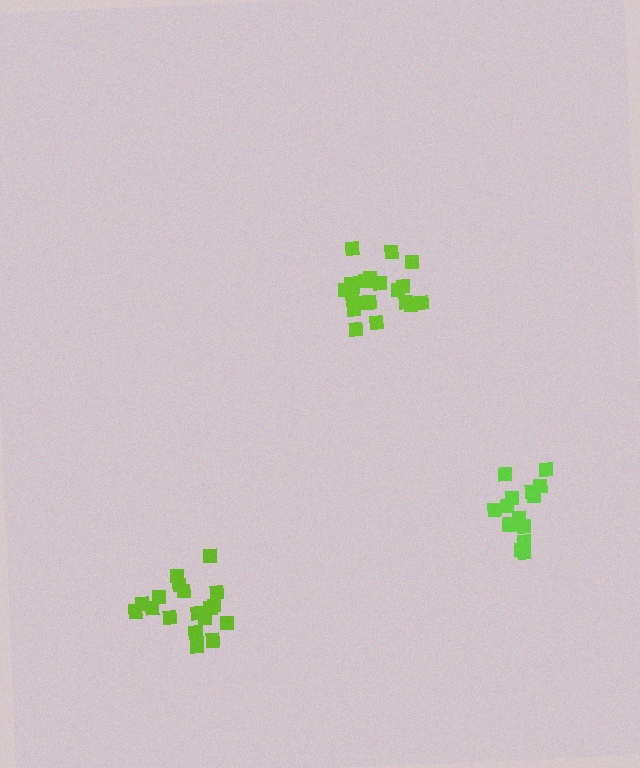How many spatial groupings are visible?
There are 3 spatial groupings.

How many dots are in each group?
Group 1: 20 dots, Group 2: 18 dots, Group 3: 15 dots (53 total).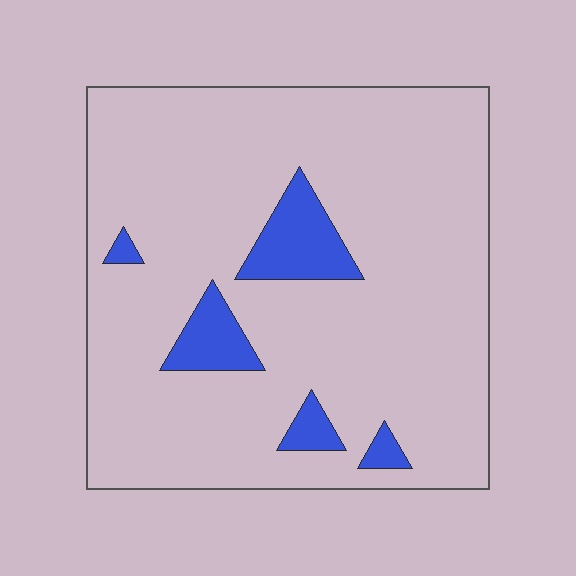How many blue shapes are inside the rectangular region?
5.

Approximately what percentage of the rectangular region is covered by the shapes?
Approximately 10%.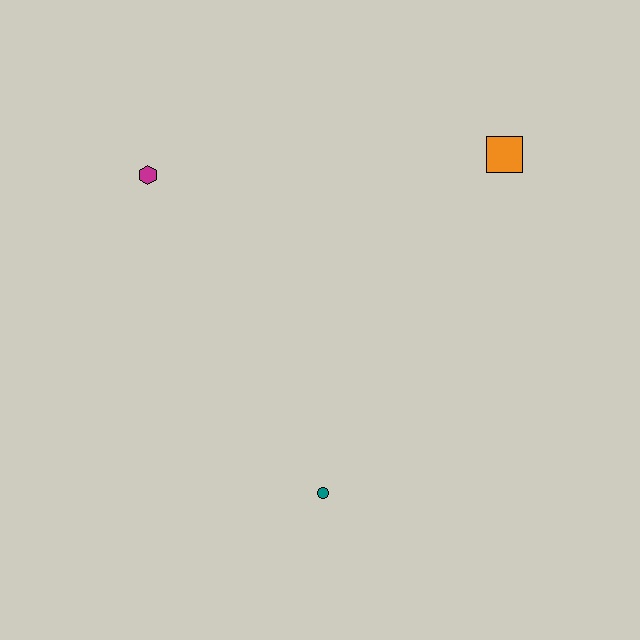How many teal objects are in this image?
There is 1 teal object.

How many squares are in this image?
There is 1 square.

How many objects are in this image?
There are 3 objects.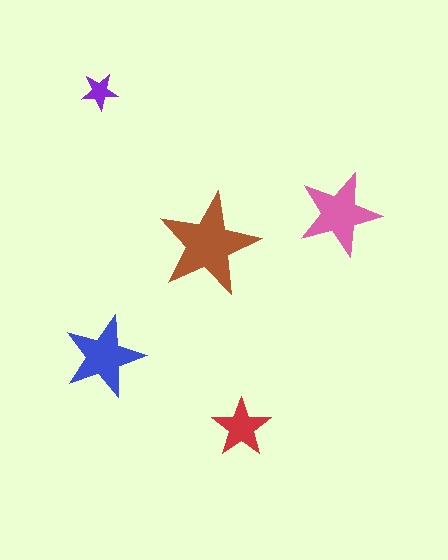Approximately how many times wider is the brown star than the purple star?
About 3 times wider.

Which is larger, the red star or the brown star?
The brown one.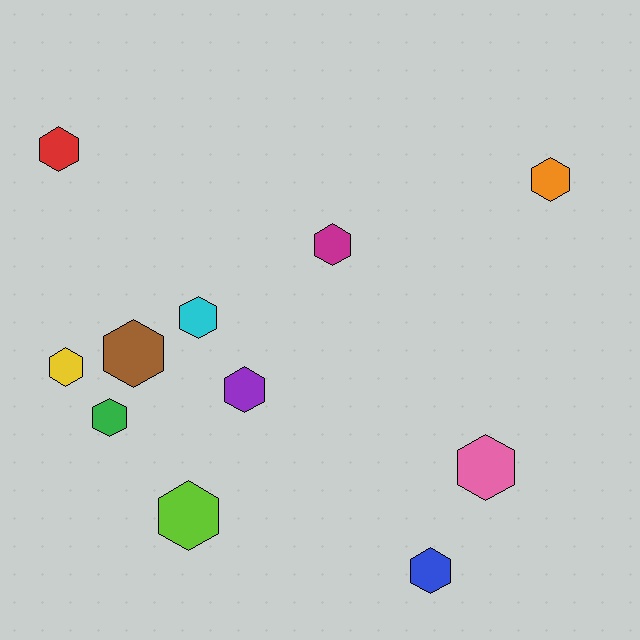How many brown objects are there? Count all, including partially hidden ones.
There is 1 brown object.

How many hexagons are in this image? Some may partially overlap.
There are 11 hexagons.